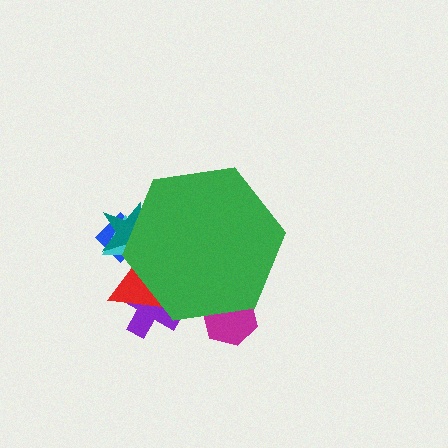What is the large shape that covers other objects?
A green hexagon.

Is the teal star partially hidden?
Yes, the teal star is partially hidden behind the green hexagon.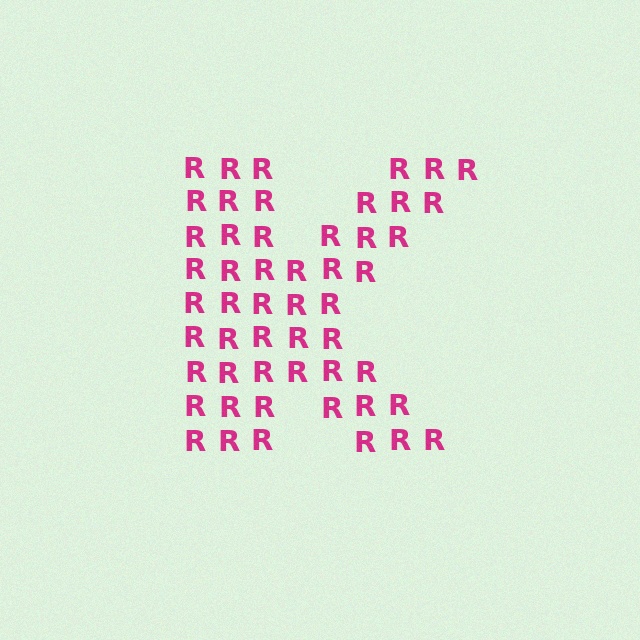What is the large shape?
The large shape is the letter K.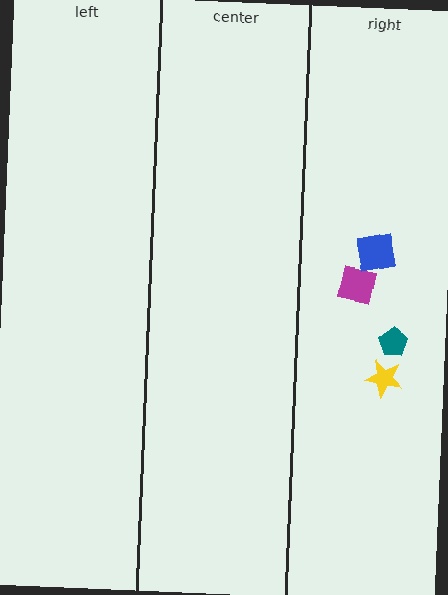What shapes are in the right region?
The magenta square, the teal pentagon, the blue square, the yellow star.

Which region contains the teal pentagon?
The right region.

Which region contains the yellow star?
The right region.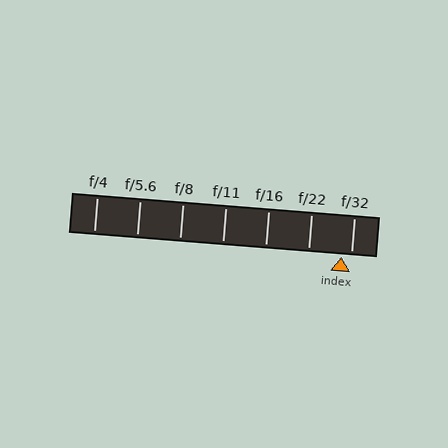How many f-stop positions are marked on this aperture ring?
There are 7 f-stop positions marked.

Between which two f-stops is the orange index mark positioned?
The index mark is between f/22 and f/32.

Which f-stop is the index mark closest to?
The index mark is closest to f/32.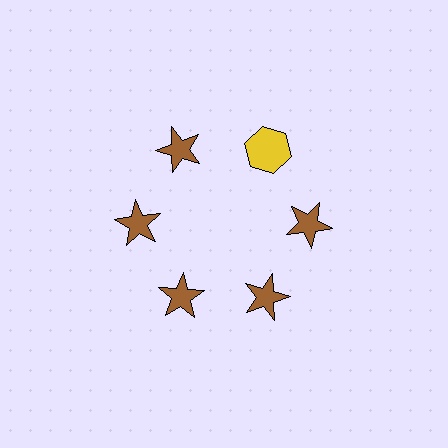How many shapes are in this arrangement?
There are 6 shapes arranged in a ring pattern.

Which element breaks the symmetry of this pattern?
The yellow hexagon at roughly the 1 o'clock position breaks the symmetry. All other shapes are brown stars.